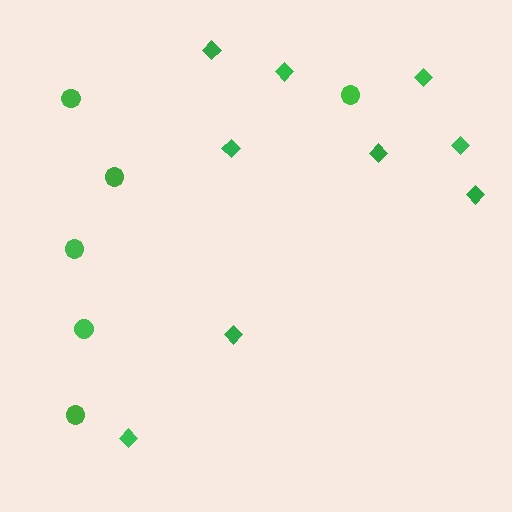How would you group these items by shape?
There are 2 groups: one group of diamonds (9) and one group of circles (6).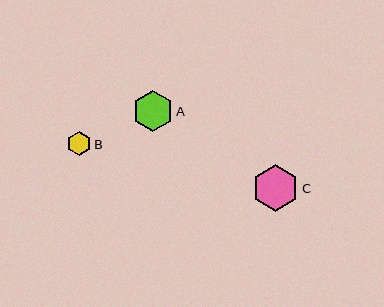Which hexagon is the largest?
Hexagon C is the largest with a size of approximately 47 pixels.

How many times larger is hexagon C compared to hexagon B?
Hexagon C is approximately 2.0 times the size of hexagon B.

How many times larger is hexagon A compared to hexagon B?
Hexagon A is approximately 1.7 times the size of hexagon B.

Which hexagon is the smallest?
Hexagon B is the smallest with a size of approximately 24 pixels.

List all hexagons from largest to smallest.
From largest to smallest: C, A, B.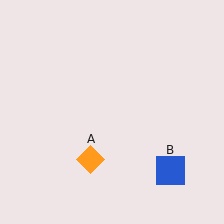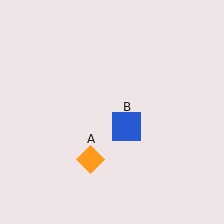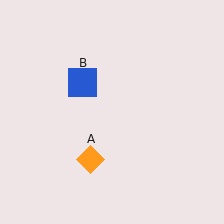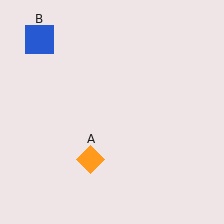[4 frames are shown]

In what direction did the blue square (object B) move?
The blue square (object B) moved up and to the left.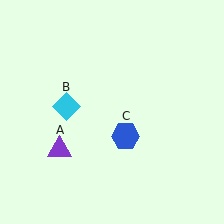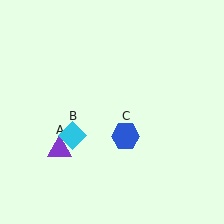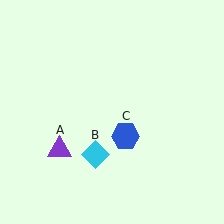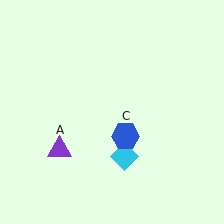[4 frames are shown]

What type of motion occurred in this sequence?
The cyan diamond (object B) rotated counterclockwise around the center of the scene.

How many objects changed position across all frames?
1 object changed position: cyan diamond (object B).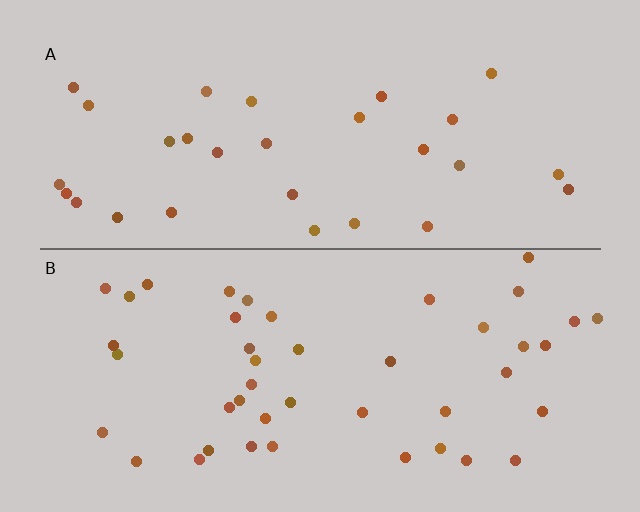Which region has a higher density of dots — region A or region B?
B (the bottom).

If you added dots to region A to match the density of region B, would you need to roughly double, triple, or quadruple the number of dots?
Approximately double.